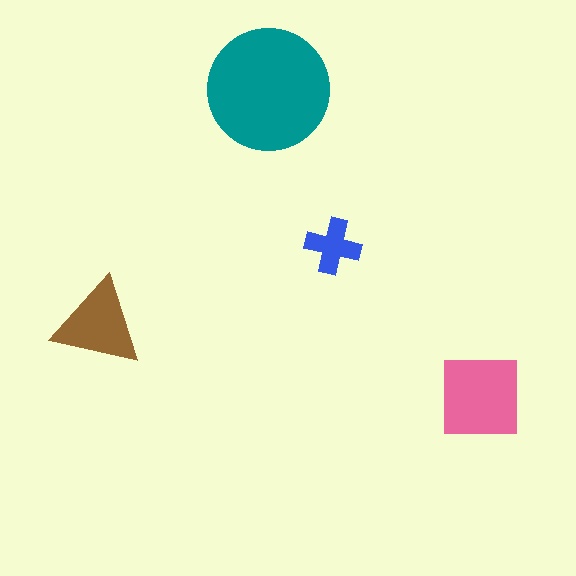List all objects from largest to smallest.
The teal circle, the pink square, the brown triangle, the blue cross.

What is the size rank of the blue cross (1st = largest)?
4th.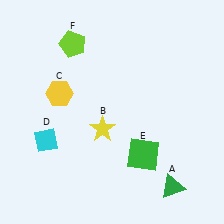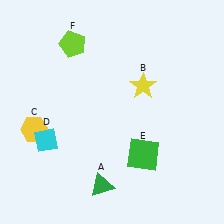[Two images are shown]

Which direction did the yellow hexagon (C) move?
The yellow hexagon (C) moved down.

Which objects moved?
The objects that moved are: the green triangle (A), the yellow star (B), the yellow hexagon (C).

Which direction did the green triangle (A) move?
The green triangle (A) moved left.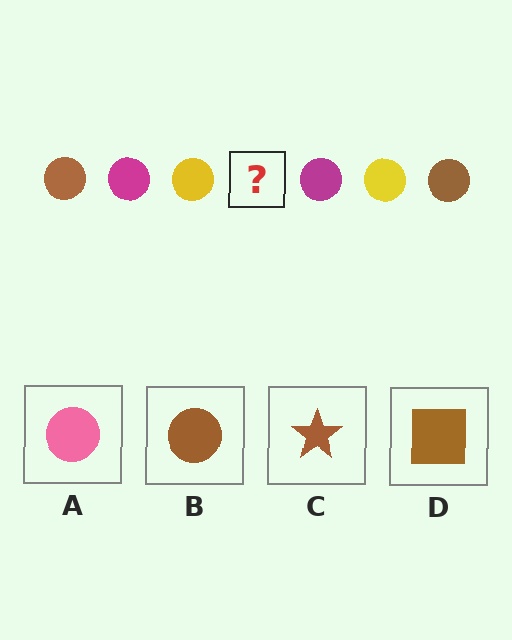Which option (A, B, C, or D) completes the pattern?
B.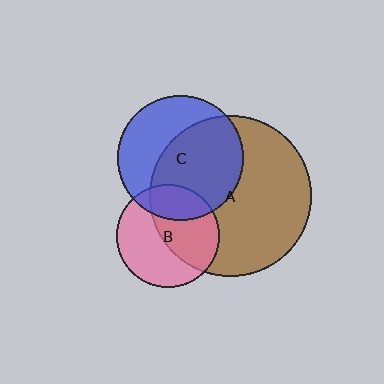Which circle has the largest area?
Circle A (brown).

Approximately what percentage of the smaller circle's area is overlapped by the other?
Approximately 50%.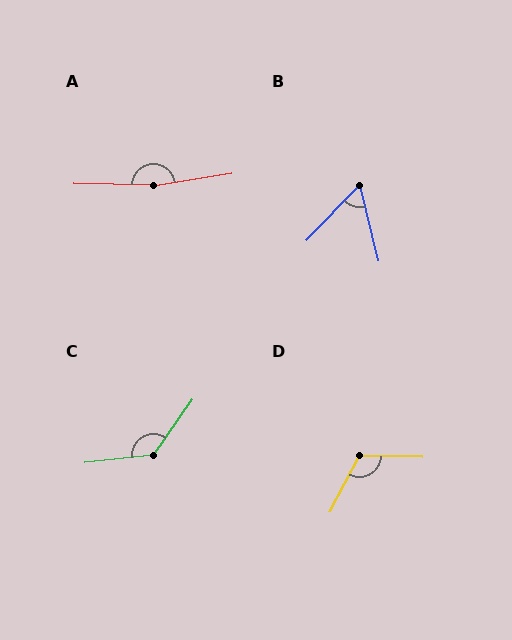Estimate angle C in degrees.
Approximately 131 degrees.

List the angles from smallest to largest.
B (58°), D (116°), C (131°), A (169°).